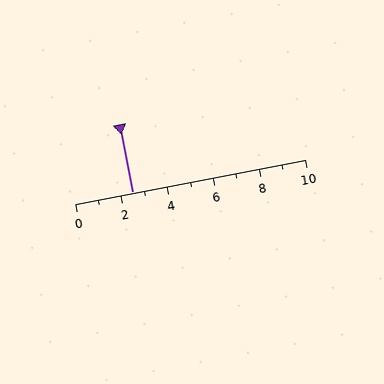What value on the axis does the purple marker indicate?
The marker indicates approximately 2.5.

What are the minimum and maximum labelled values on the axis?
The axis runs from 0 to 10.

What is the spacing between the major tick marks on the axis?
The major ticks are spaced 2 apart.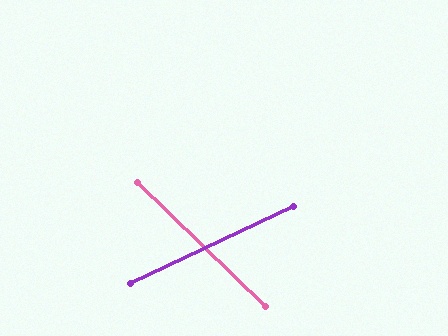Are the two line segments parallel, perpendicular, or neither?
Neither parallel nor perpendicular — they differ by about 69°.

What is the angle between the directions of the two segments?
Approximately 69 degrees.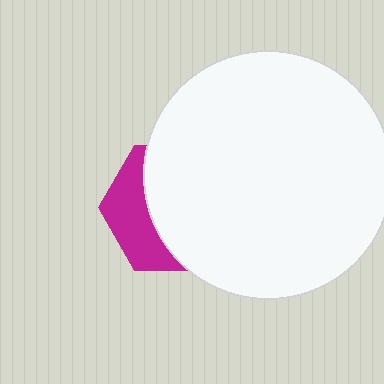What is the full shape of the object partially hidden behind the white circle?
The partially hidden object is a magenta hexagon.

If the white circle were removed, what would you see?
You would see the complete magenta hexagon.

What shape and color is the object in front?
The object in front is a white circle.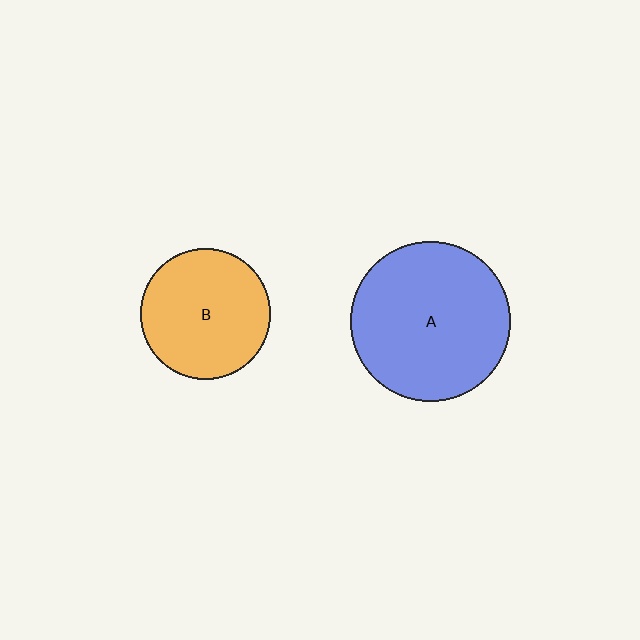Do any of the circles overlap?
No, none of the circles overlap.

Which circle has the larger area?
Circle A (blue).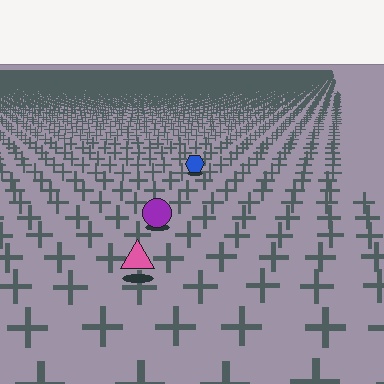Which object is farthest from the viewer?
The blue hexagon is farthest from the viewer. It appears smaller and the ground texture around it is denser.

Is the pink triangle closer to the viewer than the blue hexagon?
Yes. The pink triangle is closer — you can tell from the texture gradient: the ground texture is coarser near it.